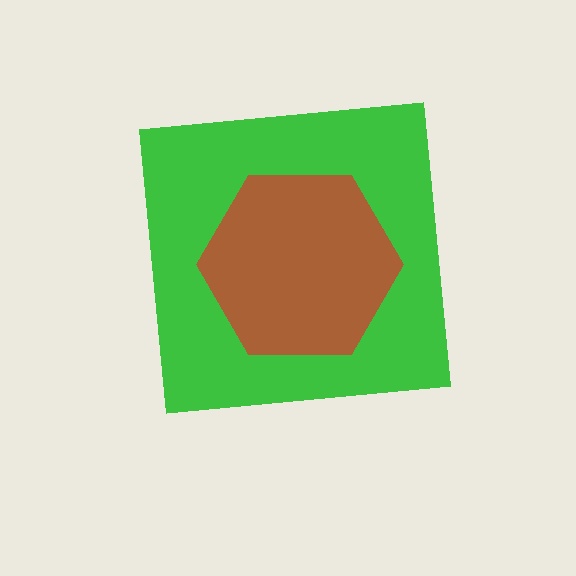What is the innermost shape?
The brown hexagon.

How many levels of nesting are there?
2.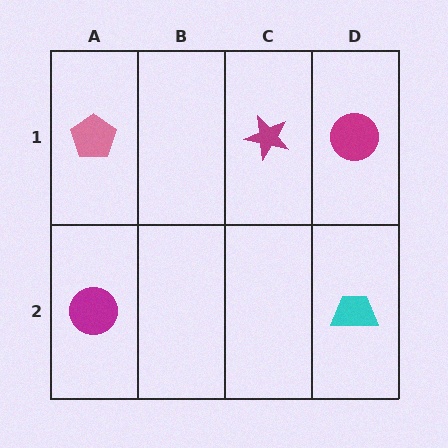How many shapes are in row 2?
2 shapes.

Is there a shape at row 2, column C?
No, that cell is empty.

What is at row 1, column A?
A pink pentagon.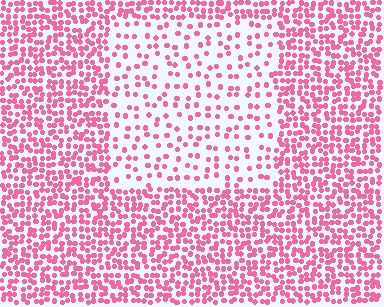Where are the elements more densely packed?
The elements are more densely packed outside the rectangle boundary.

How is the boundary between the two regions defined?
The boundary is defined by a change in element density (approximately 2.5x ratio). All elements are the same color, size, and shape.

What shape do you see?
I see a rectangle.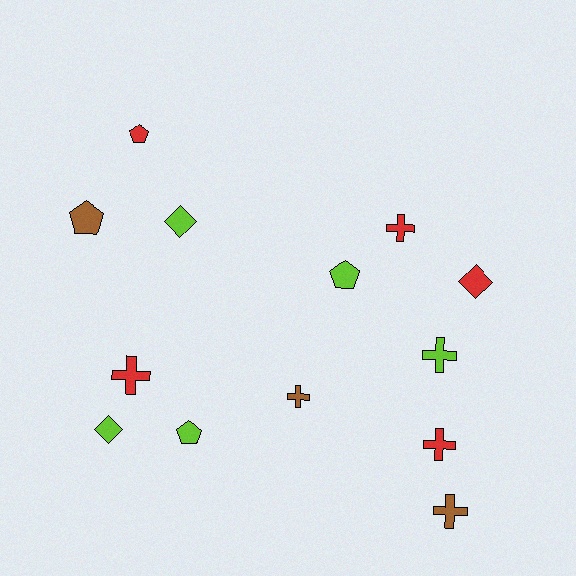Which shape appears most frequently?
Cross, with 6 objects.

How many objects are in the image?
There are 13 objects.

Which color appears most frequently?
Red, with 5 objects.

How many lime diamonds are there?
There are 2 lime diamonds.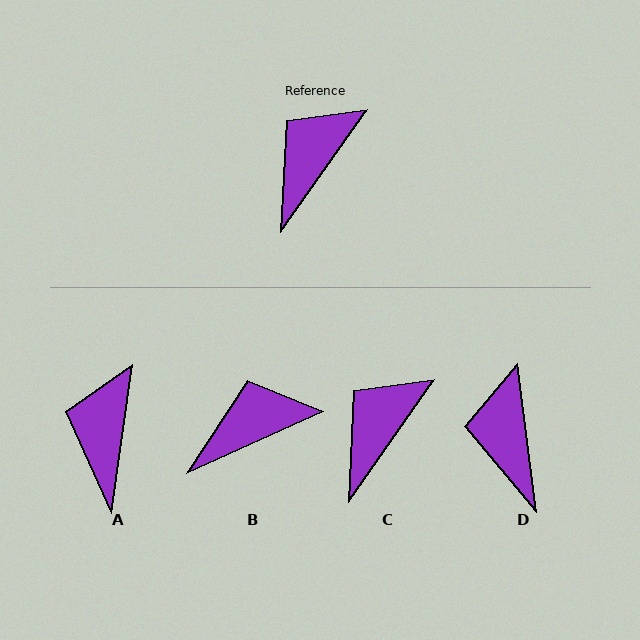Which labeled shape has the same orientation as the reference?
C.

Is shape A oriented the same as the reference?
No, it is off by about 27 degrees.